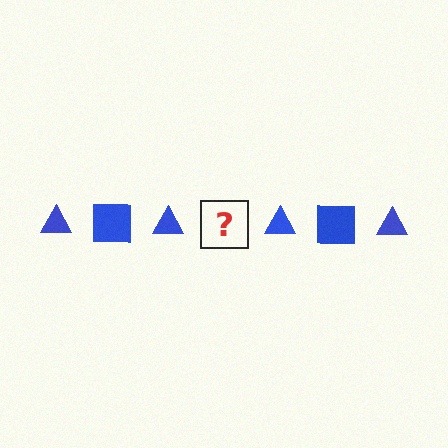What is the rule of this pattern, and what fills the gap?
The rule is that the pattern cycles through triangle, square shapes in blue. The gap should be filled with a blue square.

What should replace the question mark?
The question mark should be replaced with a blue square.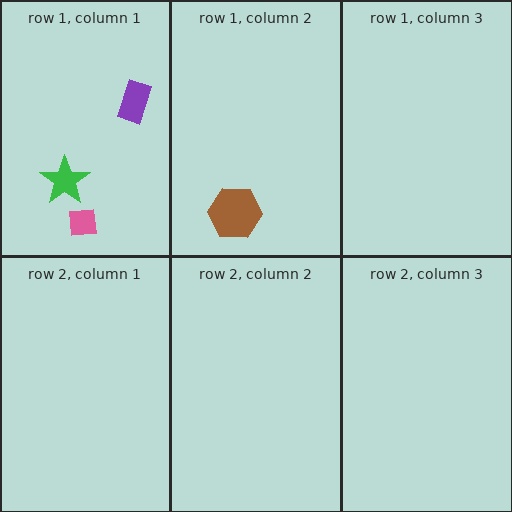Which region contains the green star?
The row 1, column 1 region.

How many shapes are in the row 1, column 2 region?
1.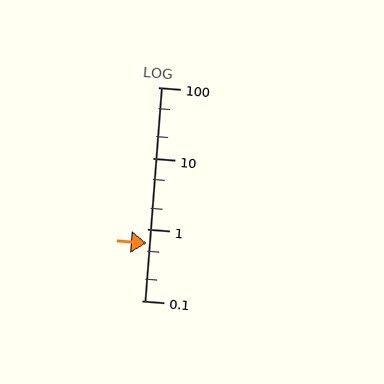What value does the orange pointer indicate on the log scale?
The pointer indicates approximately 0.63.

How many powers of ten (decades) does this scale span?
The scale spans 3 decades, from 0.1 to 100.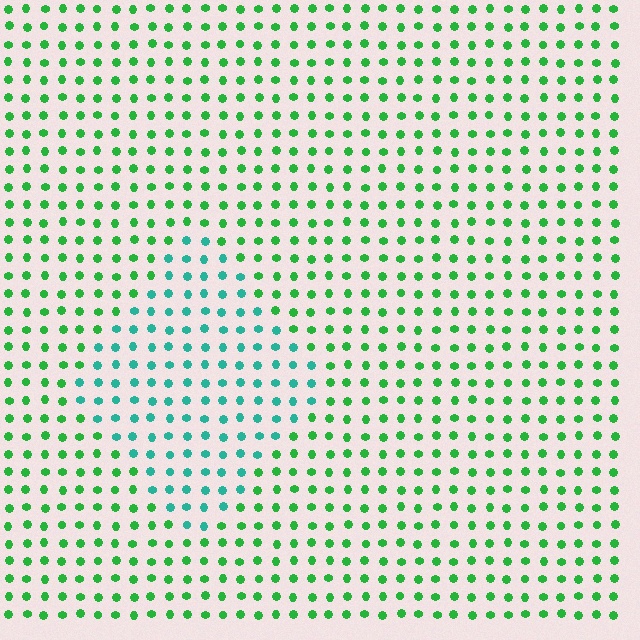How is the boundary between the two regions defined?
The boundary is defined purely by a slight shift in hue (about 41 degrees). Spacing, size, and orientation are identical on both sides.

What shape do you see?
I see a diamond.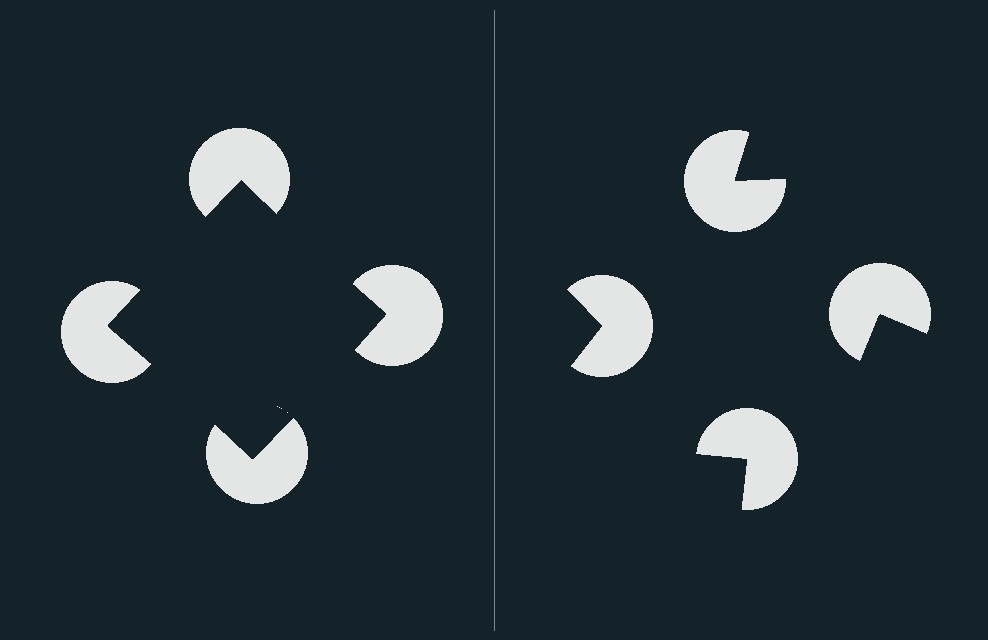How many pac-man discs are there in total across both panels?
8 — 4 on each side.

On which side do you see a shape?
An illusory square appears on the left side. On the right side the wedge cuts are rotated, so no coherent shape forms.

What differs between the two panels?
The pac-man discs are positioned identically on both sides; only the wedge orientations differ. On the left they align to a square; on the right they are misaligned.